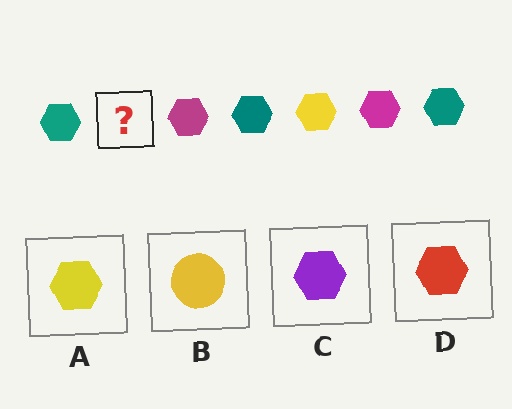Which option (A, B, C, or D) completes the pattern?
A.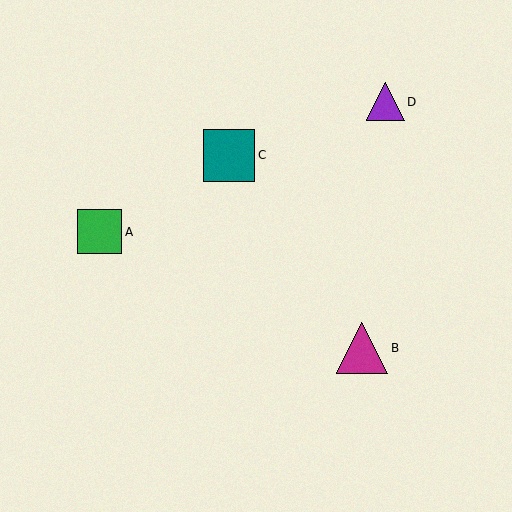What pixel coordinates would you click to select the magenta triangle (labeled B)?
Click at (362, 348) to select the magenta triangle B.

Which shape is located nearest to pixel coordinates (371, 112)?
The purple triangle (labeled D) at (386, 102) is nearest to that location.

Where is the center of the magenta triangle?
The center of the magenta triangle is at (362, 348).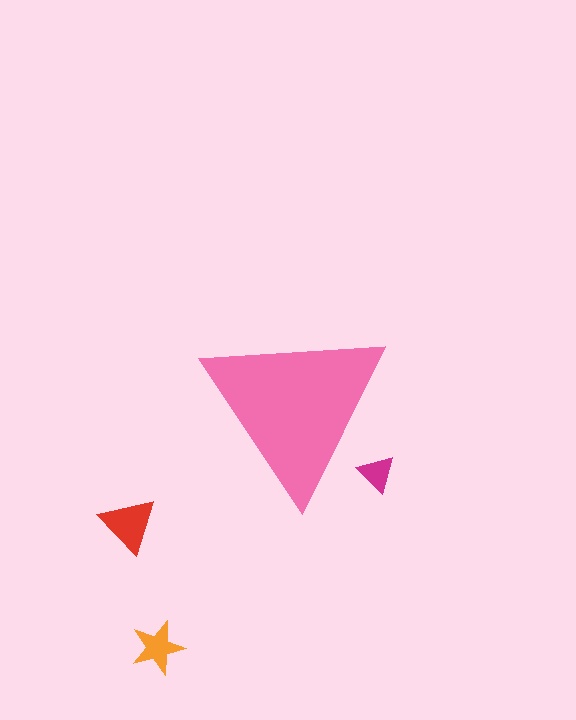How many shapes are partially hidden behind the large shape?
1 shape is partially hidden.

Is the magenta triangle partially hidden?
Yes, the magenta triangle is partially hidden behind the pink triangle.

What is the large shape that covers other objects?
A pink triangle.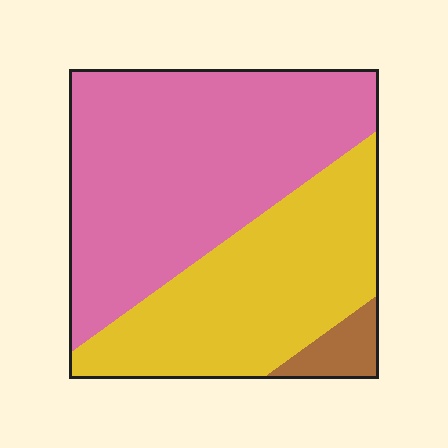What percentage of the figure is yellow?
Yellow takes up about two fifths (2/5) of the figure.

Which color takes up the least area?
Brown, at roughly 5%.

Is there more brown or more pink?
Pink.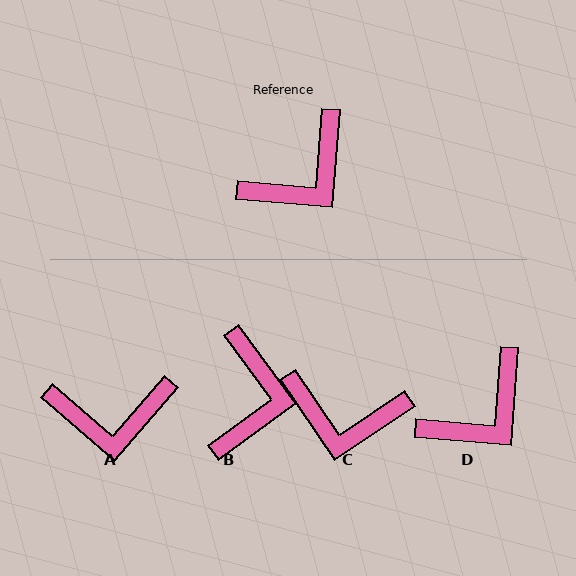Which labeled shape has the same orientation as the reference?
D.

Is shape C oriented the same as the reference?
No, it is off by about 52 degrees.